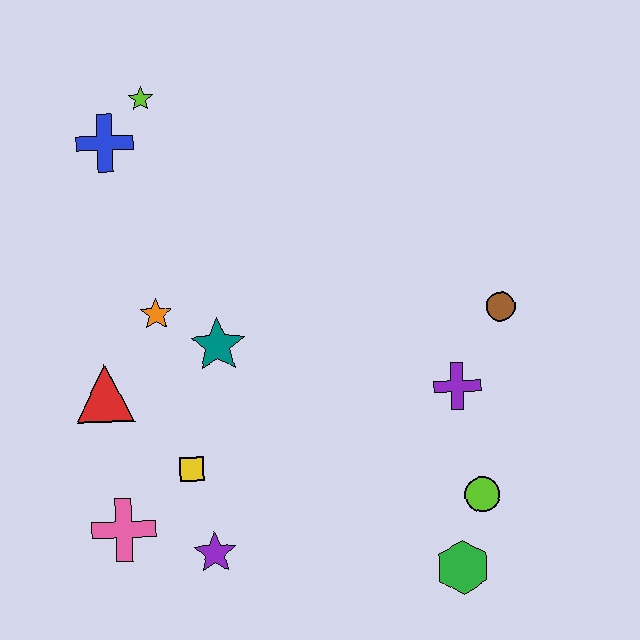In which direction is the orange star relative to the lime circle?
The orange star is to the left of the lime circle.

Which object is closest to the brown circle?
The purple cross is closest to the brown circle.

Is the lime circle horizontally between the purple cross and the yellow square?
No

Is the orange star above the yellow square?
Yes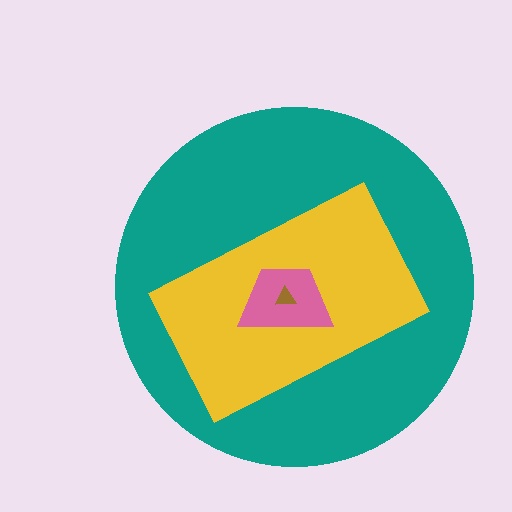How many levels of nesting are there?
4.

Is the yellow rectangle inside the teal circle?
Yes.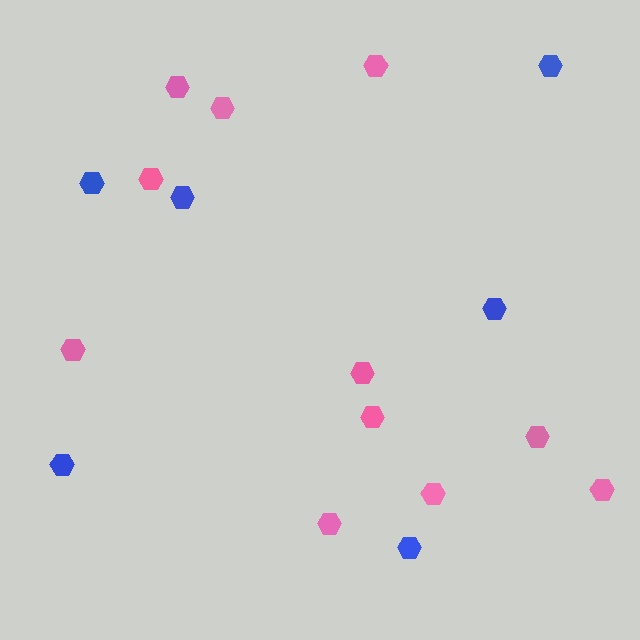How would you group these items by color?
There are 2 groups: one group of blue hexagons (6) and one group of pink hexagons (11).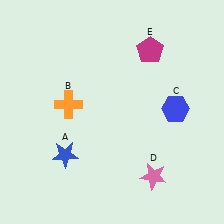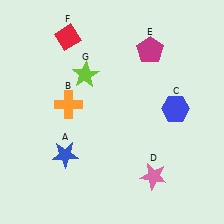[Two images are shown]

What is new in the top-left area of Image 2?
A red diamond (F) was added in the top-left area of Image 2.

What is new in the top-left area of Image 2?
A lime star (G) was added in the top-left area of Image 2.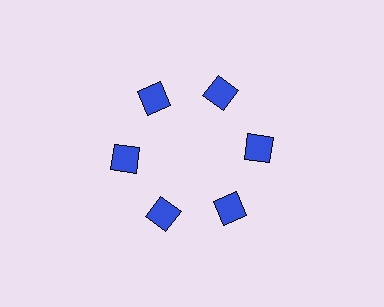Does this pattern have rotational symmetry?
Yes, this pattern has 6-fold rotational symmetry. It looks the same after rotating 60 degrees around the center.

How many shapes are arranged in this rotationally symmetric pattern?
There are 6 shapes, arranged in 6 groups of 1.